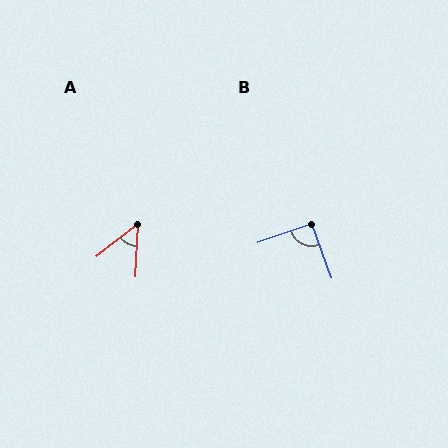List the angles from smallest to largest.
A (49°), B (91°).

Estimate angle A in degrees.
Approximately 49 degrees.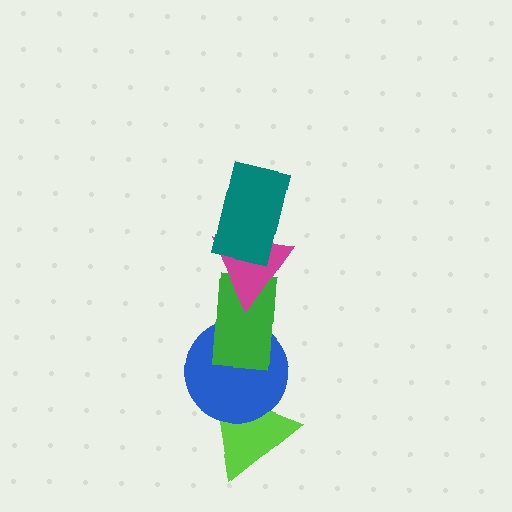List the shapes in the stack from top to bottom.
From top to bottom: the teal rectangle, the magenta triangle, the green rectangle, the blue circle, the lime triangle.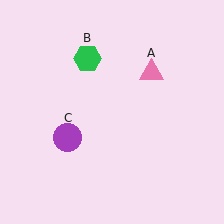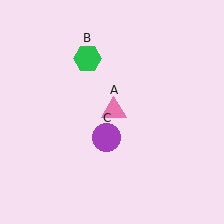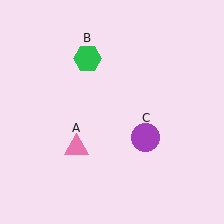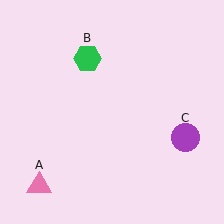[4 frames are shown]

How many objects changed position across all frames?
2 objects changed position: pink triangle (object A), purple circle (object C).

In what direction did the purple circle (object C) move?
The purple circle (object C) moved right.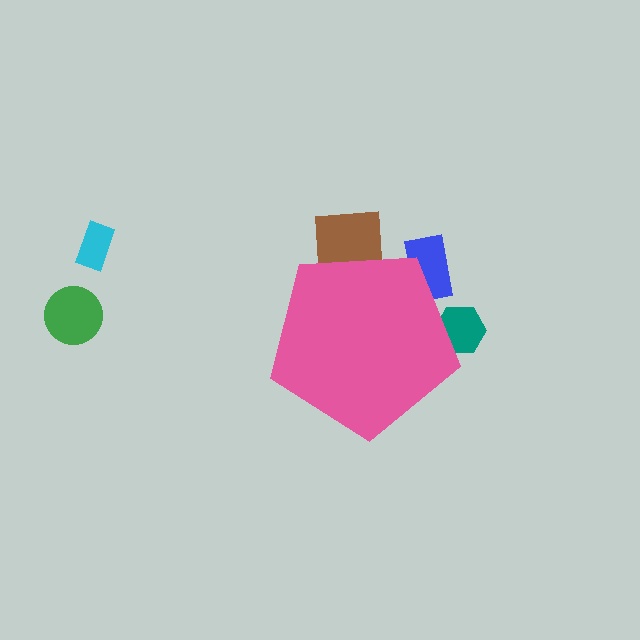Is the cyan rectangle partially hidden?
No, the cyan rectangle is fully visible.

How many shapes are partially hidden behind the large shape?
4 shapes are partially hidden.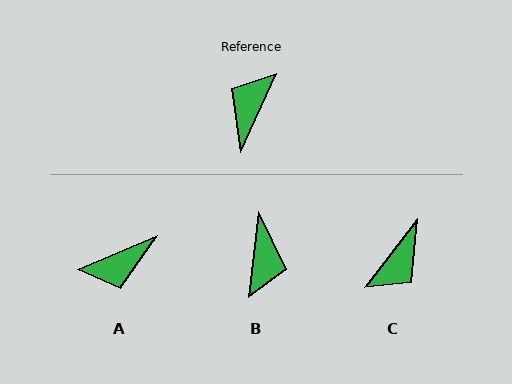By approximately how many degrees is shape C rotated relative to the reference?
Approximately 167 degrees counter-clockwise.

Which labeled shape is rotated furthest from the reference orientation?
C, about 167 degrees away.